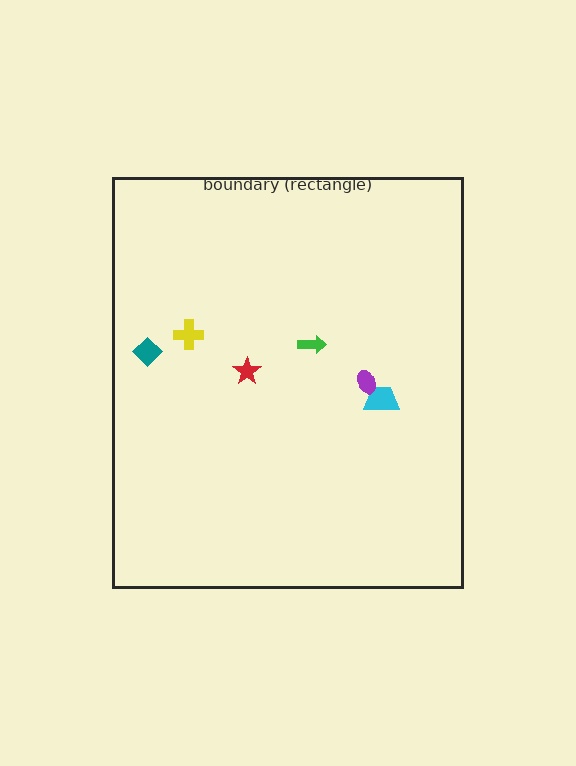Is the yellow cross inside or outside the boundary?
Inside.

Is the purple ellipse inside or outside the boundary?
Inside.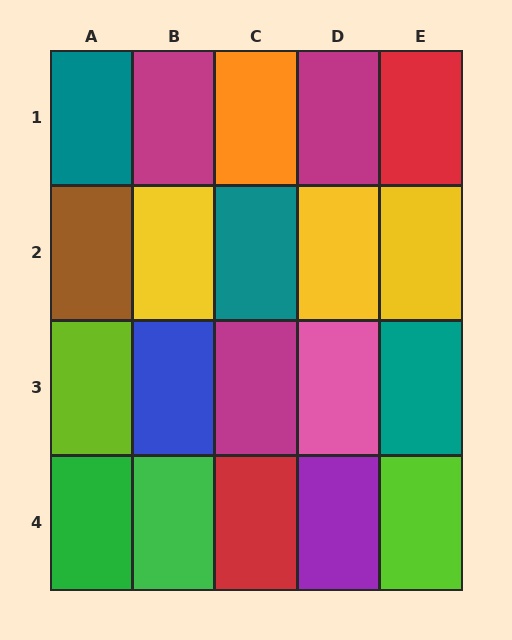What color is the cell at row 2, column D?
Yellow.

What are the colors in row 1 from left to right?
Teal, magenta, orange, magenta, red.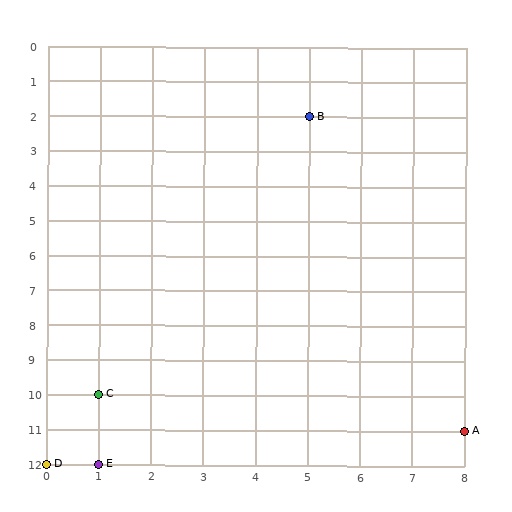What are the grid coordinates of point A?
Point A is at grid coordinates (8, 11).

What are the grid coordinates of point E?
Point E is at grid coordinates (1, 12).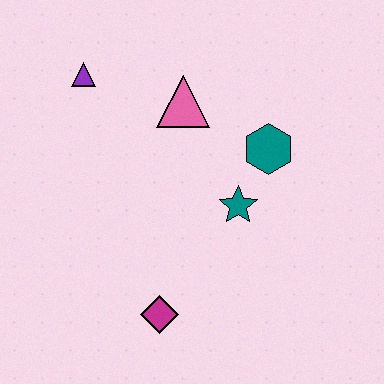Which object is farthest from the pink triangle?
The magenta diamond is farthest from the pink triangle.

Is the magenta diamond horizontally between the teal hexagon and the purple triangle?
Yes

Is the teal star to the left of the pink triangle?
No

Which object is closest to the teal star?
The teal hexagon is closest to the teal star.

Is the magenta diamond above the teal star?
No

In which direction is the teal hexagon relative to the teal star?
The teal hexagon is above the teal star.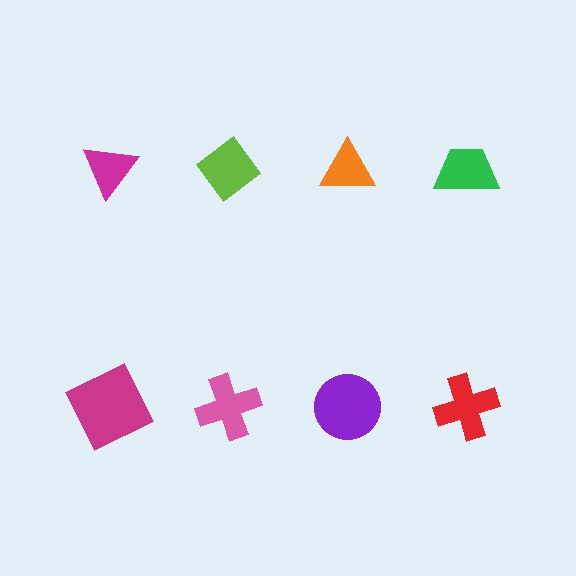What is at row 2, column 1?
A magenta square.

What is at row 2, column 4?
A red cross.